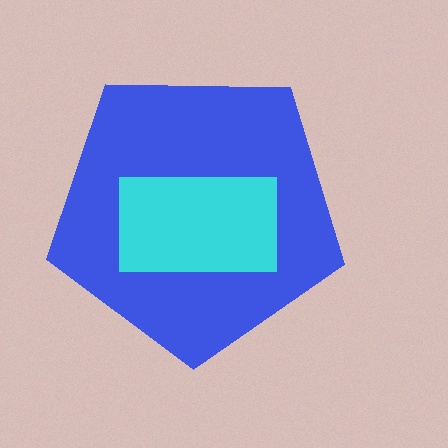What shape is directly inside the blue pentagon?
The cyan rectangle.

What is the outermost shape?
The blue pentagon.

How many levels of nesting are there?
2.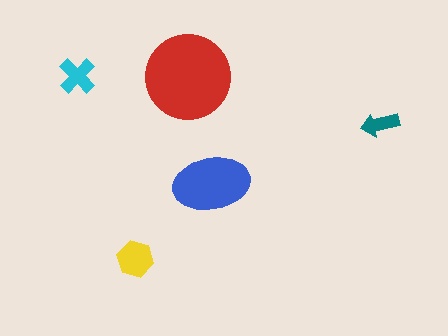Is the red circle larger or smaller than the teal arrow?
Larger.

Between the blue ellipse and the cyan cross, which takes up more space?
The blue ellipse.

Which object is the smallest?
The teal arrow.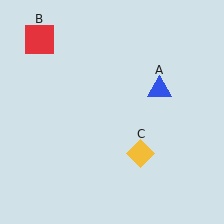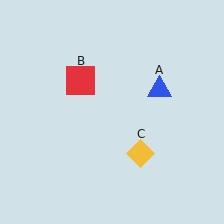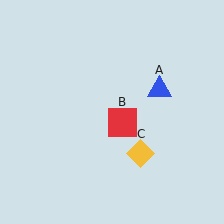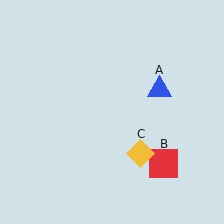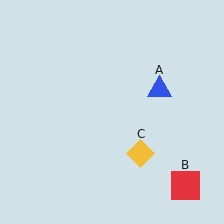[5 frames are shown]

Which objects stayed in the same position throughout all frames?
Blue triangle (object A) and yellow diamond (object C) remained stationary.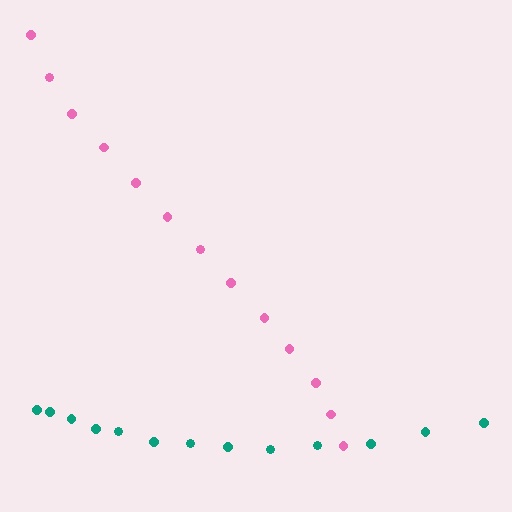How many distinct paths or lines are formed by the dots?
There are 2 distinct paths.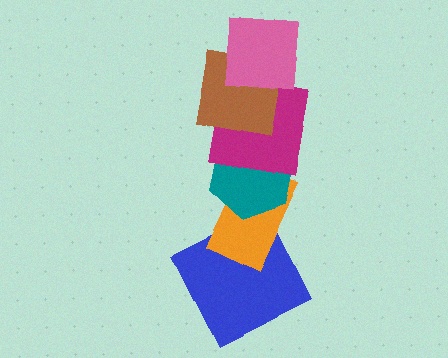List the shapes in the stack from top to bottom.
From top to bottom: the pink square, the brown square, the magenta square, the teal hexagon, the orange rectangle, the blue square.